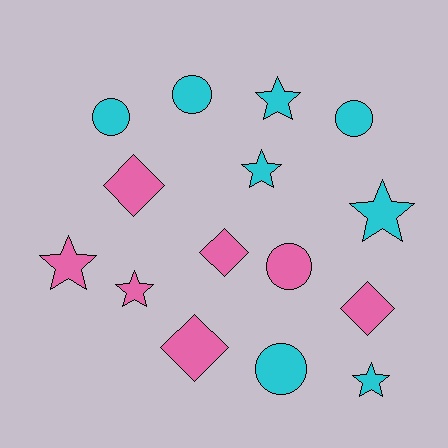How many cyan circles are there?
There are 4 cyan circles.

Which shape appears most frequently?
Star, with 6 objects.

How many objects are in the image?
There are 15 objects.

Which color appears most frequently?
Cyan, with 8 objects.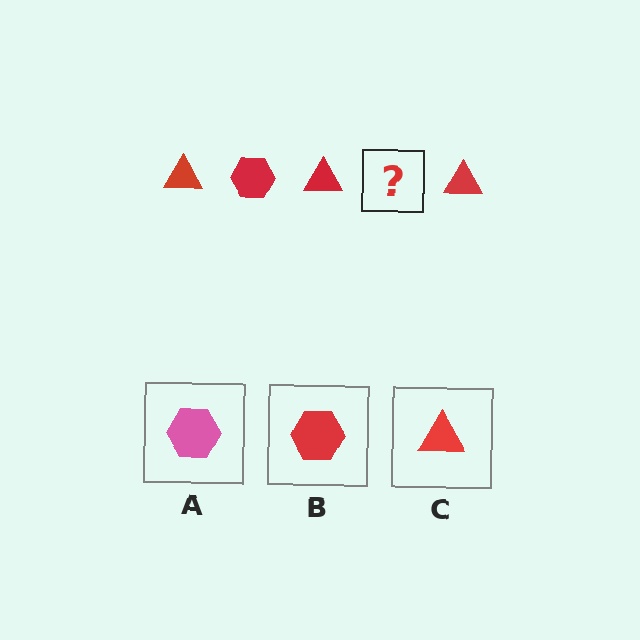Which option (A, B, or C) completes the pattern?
B.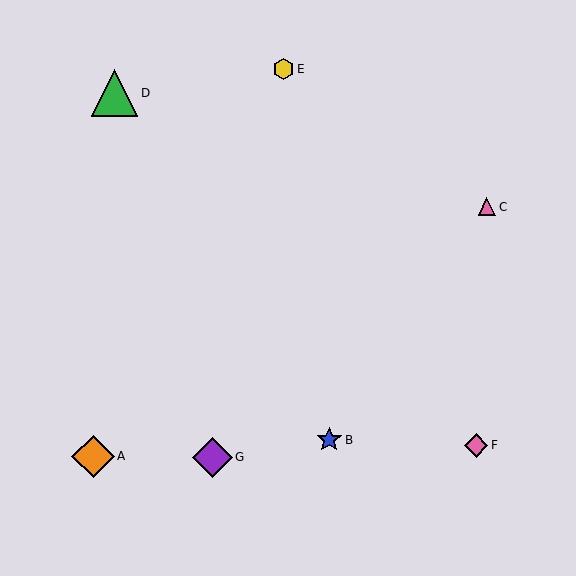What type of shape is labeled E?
Shape E is a yellow hexagon.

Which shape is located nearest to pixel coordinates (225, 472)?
The purple diamond (labeled G) at (212, 457) is nearest to that location.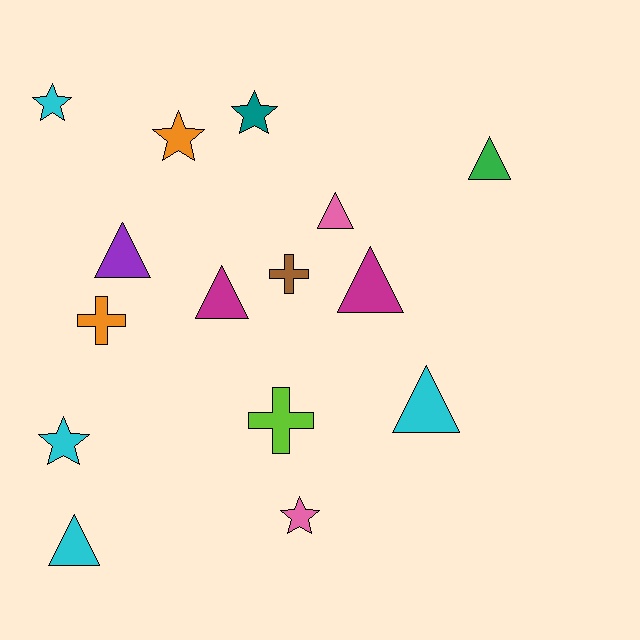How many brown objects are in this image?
There is 1 brown object.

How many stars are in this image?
There are 5 stars.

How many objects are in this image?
There are 15 objects.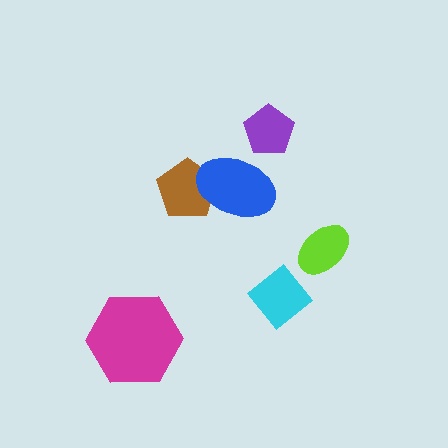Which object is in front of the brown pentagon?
The blue ellipse is in front of the brown pentagon.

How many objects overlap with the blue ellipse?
1 object overlaps with the blue ellipse.